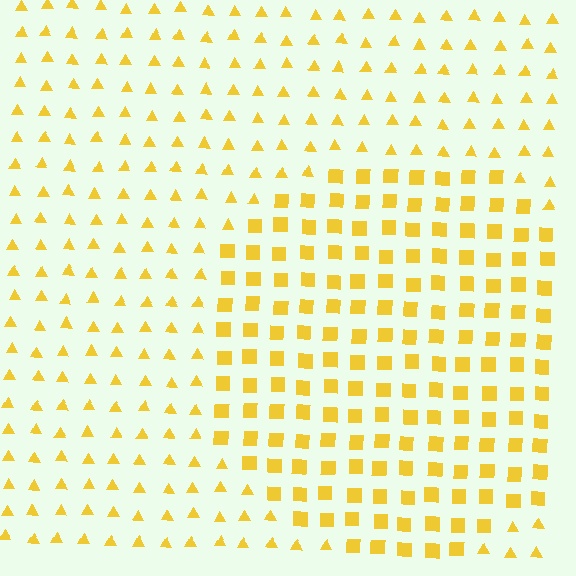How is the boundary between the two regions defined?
The boundary is defined by a change in element shape: squares inside vs. triangles outside. All elements share the same color and spacing.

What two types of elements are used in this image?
The image uses squares inside the circle region and triangles outside it.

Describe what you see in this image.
The image is filled with small yellow elements arranged in a uniform grid. A circle-shaped region contains squares, while the surrounding area contains triangles. The boundary is defined purely by the change in element shape.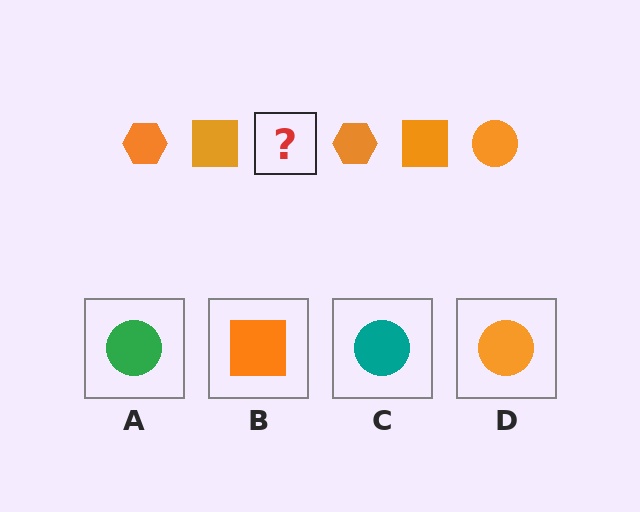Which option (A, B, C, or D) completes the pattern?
D.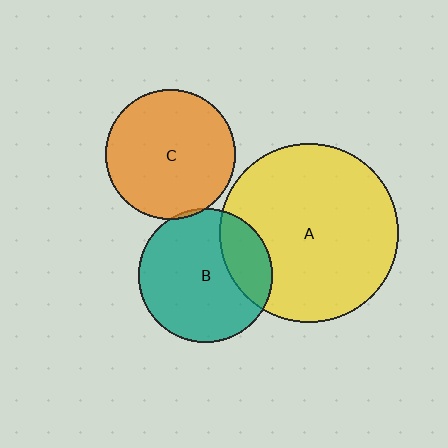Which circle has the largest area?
Circle A (yellow).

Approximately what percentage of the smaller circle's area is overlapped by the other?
Approximately 5%.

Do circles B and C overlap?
Yes.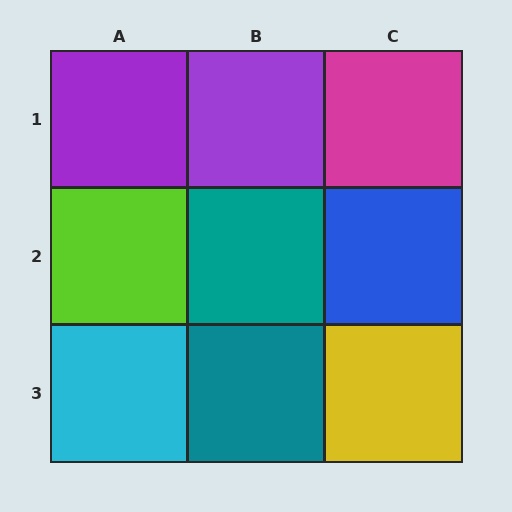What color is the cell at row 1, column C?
Magenta.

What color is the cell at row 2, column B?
Teal.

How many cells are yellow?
1 cell is yellow.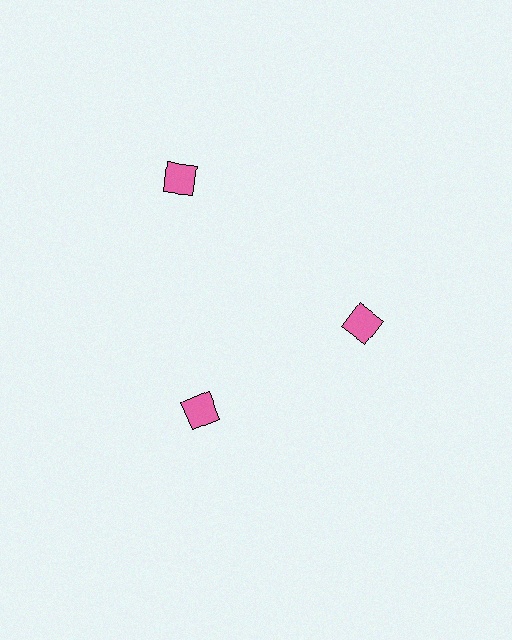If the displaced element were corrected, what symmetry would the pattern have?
It would have 3-fold rotational symmetry — the pattern would map onto itself every 120 degrees.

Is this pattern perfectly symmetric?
No. The 3 pink diamonds are arranged in a ring, but one element near the 11 o'clock position is pushed outward from the center, breaking the 3-fold rotational symmetry.